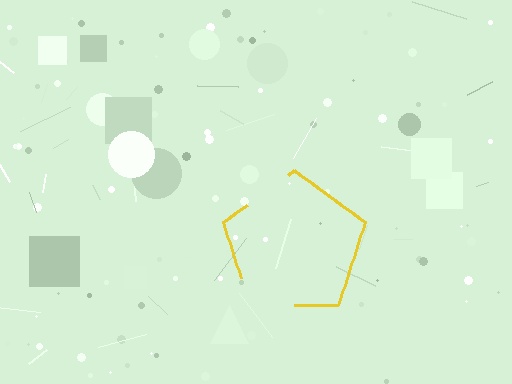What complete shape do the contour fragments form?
The contour fragments form a pentagon.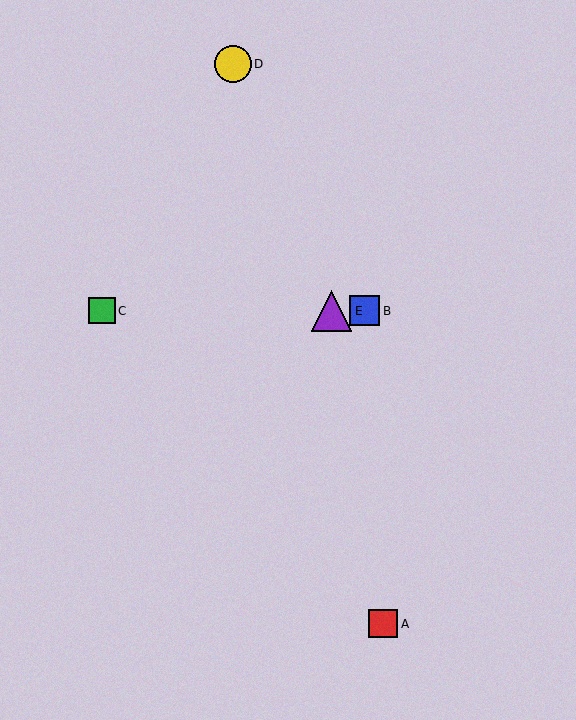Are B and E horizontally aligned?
Yes, both are at y≈311.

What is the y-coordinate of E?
Object E is at y≈311.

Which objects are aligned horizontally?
Objects B, C, E are aligned horizontally.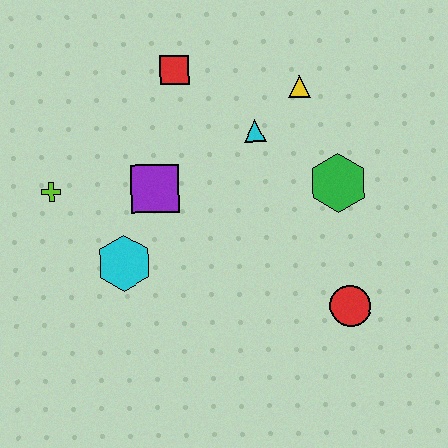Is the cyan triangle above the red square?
No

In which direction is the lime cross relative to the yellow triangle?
The lime cross is to the left of the yellow triangle.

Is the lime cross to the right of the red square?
No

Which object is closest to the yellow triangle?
The cyan triangle is closest to the yellow triangle.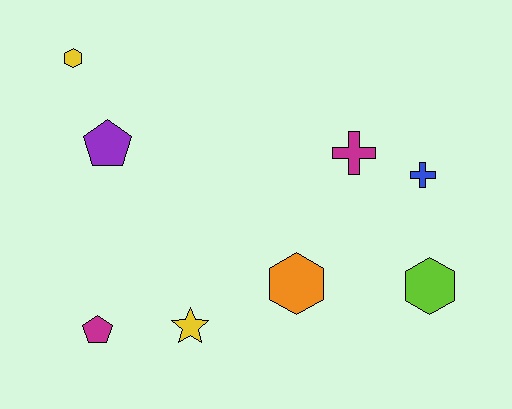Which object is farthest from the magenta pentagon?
The blue cross is farthest from the magenta pentagon.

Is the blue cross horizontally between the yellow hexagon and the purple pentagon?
No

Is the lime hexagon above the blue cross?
No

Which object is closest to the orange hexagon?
The yellow star is closest to the orange hexagon.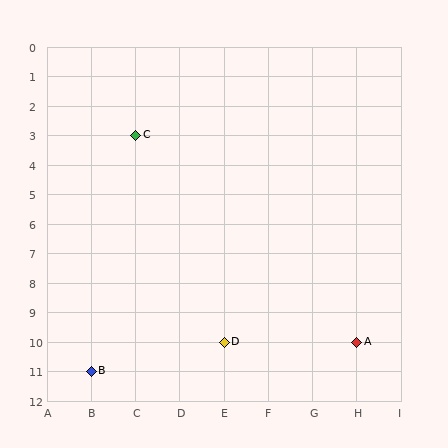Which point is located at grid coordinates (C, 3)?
Point C is at (C, 3).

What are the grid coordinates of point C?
Point C is at grid coordinates (C, 3).